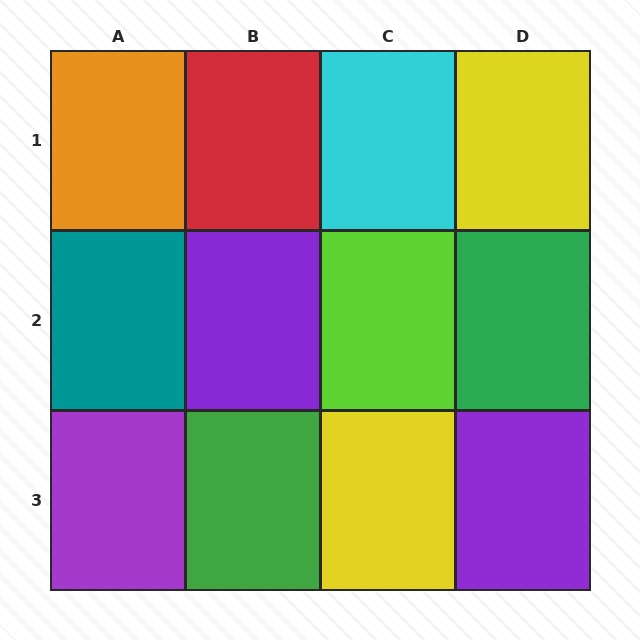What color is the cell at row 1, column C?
Cyan.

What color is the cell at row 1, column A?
Orange.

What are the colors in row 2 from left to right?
Teal, purple, lime, green.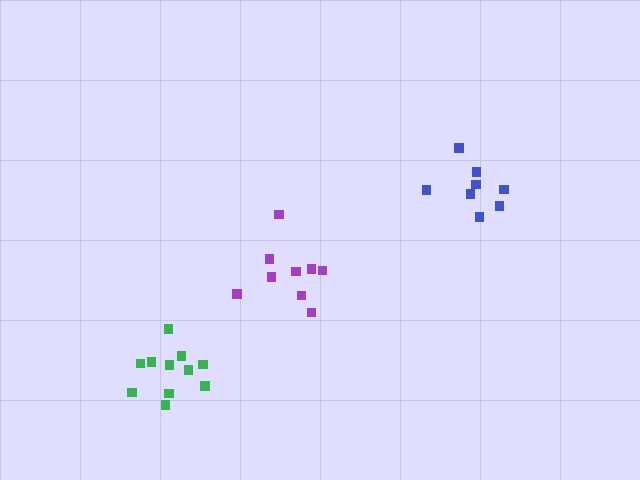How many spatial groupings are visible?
There are 3 spatial groupings.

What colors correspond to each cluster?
The clusters are colored: purple, blue, green.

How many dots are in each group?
Group 1: 9 dots, Group 2: 9 dots, Group 3: 11 dots (29 total).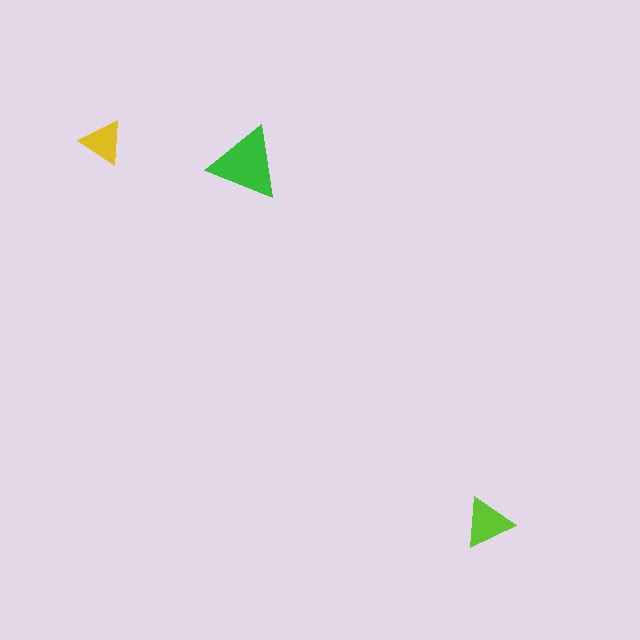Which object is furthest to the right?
The lime triangle is rightmost.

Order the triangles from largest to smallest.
the green one, the lime one, the yellow one.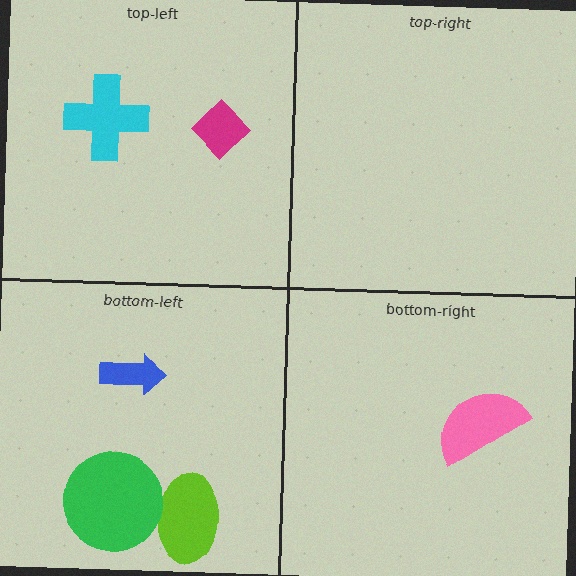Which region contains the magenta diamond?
The top-left region.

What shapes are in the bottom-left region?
The lime ellipse, the blue arrow, the green circle.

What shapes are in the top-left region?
The cyan cross, the magenta diamond.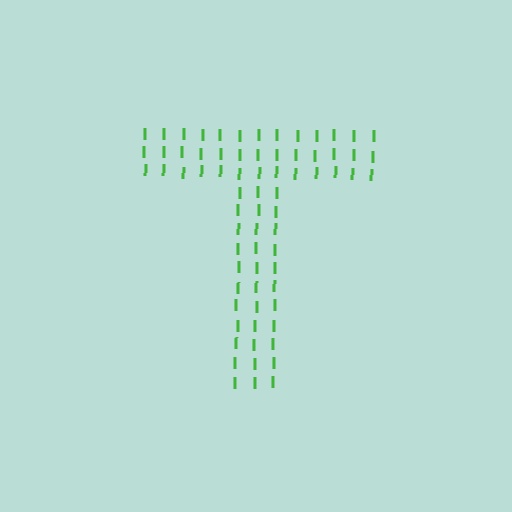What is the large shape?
The large shape is the letter T.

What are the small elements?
The small elements are letter I's.